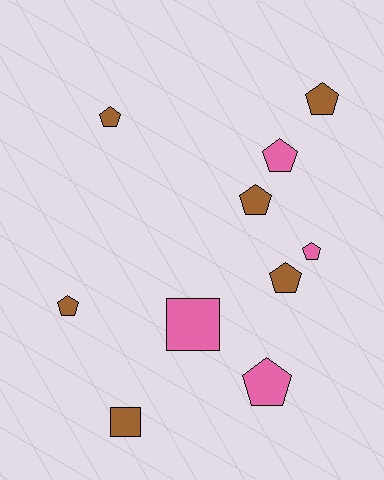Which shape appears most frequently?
Pentagon, with 8 objects.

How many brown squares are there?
There is 1 brown square.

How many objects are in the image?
There are 10 objects.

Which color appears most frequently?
Brown, with 6 objects.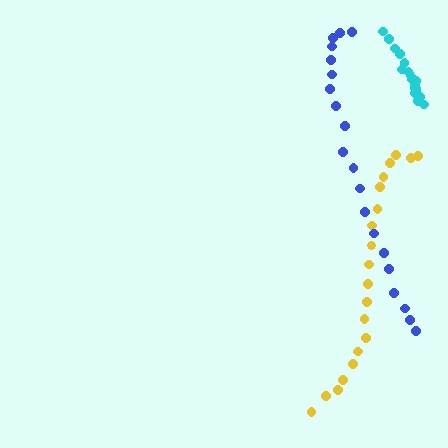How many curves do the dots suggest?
There are 3 distinct paths.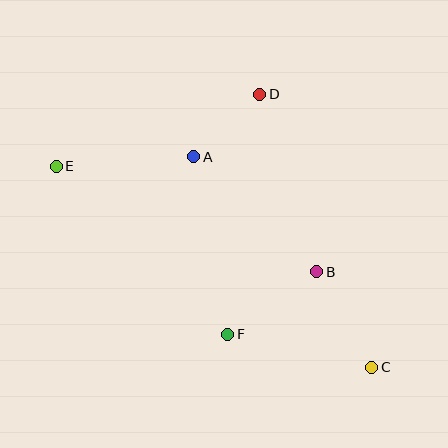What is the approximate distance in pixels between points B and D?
The distance between B and D is approximately 186 pixels.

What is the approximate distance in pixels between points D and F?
The distance between D and F is approximately 242 pixels.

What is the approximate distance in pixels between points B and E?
The distance between B and E is approximately 281 pixels.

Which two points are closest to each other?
Points A and D are closest to each other.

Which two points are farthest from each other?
Points C and E are farthest from each other.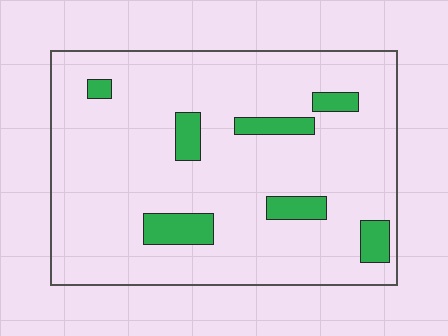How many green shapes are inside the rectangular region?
7.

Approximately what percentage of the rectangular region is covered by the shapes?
Approximately 10%.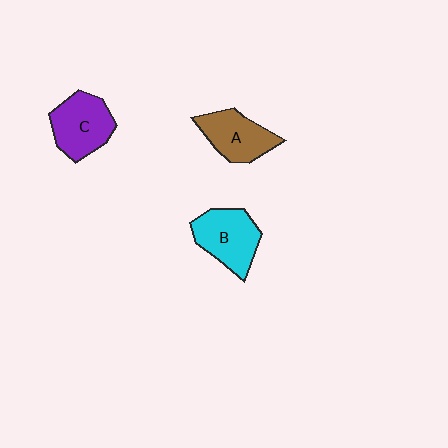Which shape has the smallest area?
Shape A (brown).